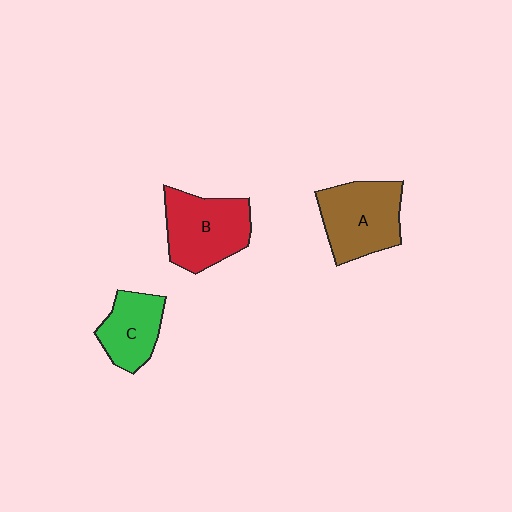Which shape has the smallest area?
Shape C (green).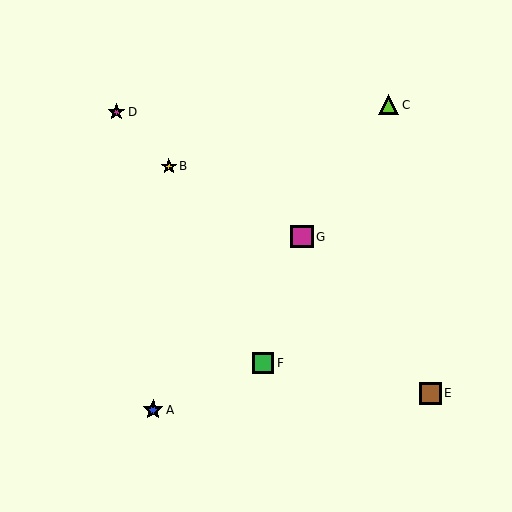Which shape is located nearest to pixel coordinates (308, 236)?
The magenta square (labeled G) at (302, 237) is nearest to that location.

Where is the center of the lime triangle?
The center of the lime triangle is at (389, 105).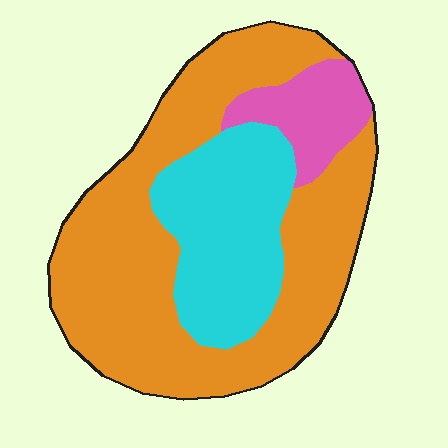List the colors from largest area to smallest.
From largest to smallest: orange, cyan, pink.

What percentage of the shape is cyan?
Cyan takes up about one quarter (1/4) of the shape.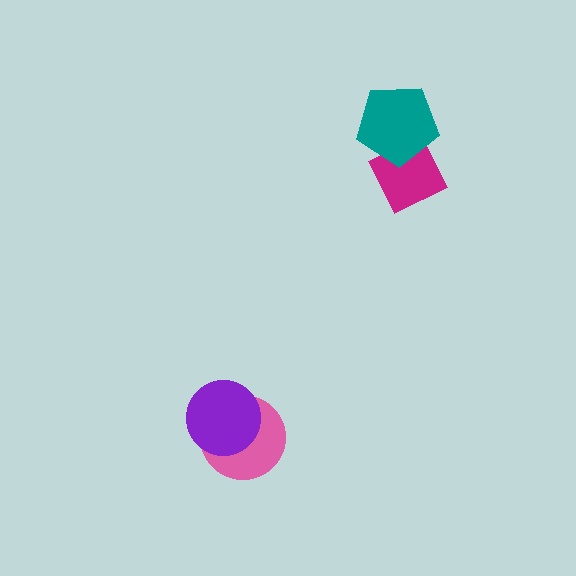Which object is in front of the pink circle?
The purple circle is in front of the pink circle.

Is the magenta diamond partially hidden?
Yes, it is partially covered by another shape.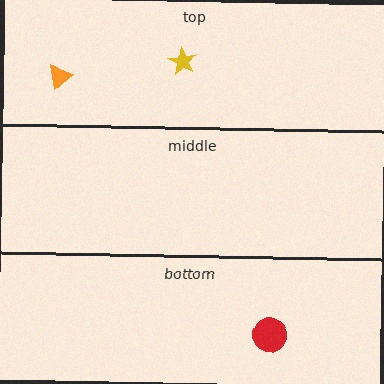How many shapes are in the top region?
2.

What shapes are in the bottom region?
The red circle.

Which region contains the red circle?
The bottom region.